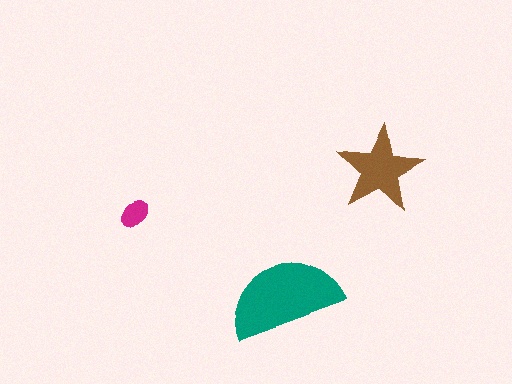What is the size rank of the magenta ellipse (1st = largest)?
3rd.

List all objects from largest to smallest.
The teal semicircle, the brown star, the magenta ellipse.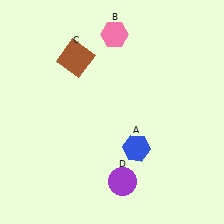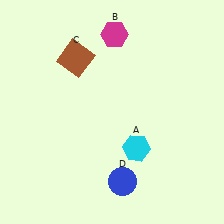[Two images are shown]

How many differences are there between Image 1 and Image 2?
There are 3 differences between the two images.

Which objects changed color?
A changed from blue to cyan. B changed from pink to magenta. D changed from purple to blue.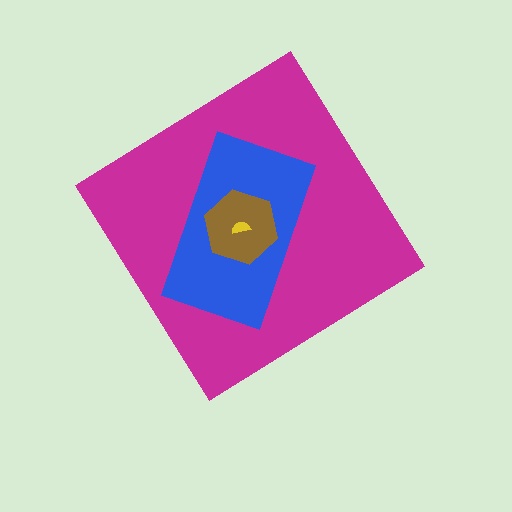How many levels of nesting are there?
4.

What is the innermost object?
The yellow semicircle.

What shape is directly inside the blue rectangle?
The brown hexagon.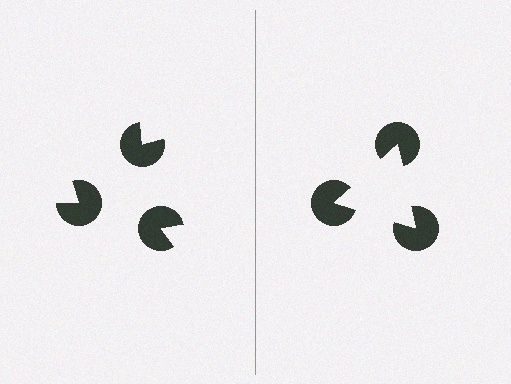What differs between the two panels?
The pac-man discs are positioned identically on both sides; only the wedge orientations differ. On the right they align to a triangle; on the left they are misaligned.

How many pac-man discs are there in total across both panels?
6 — 3 on each side.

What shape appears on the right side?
An illusory triangle.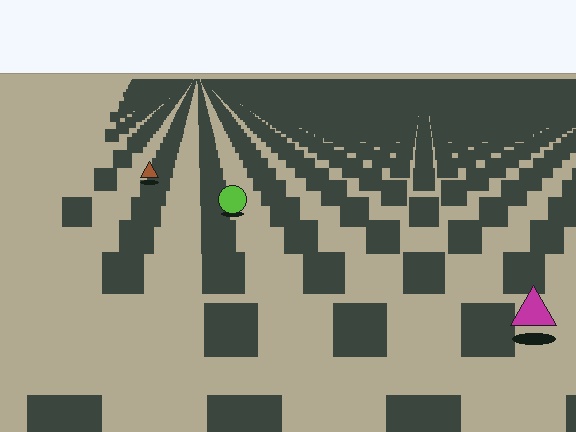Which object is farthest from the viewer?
The brown triangle is farthest from the viewer. It appears smaller and the ground texture around it is denser.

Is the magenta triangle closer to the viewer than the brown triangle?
Yes. The magenta triangle is closer — you can tell from the texture gradient: the ground texture is coarser near it.